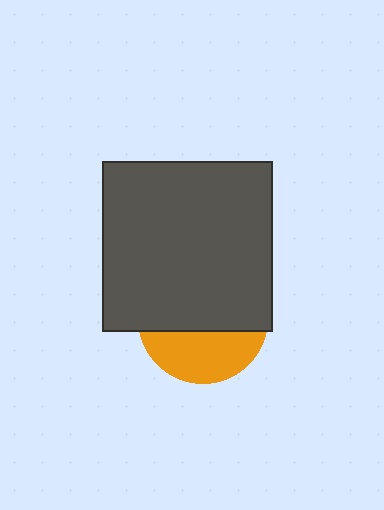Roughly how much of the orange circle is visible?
A small part of it is visible (roughly 38%).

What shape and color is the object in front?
The object in front is a dark gray square.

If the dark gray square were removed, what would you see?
You would see the complete orange circle.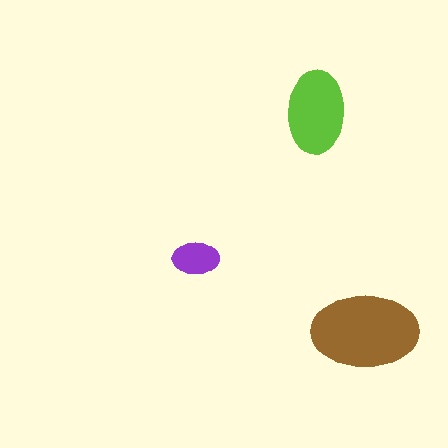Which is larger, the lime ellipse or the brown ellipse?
The brown one.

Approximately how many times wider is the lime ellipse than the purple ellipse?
About 2 times wider.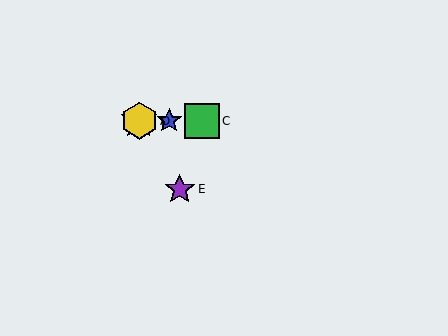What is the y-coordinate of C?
Object C is at y≈121.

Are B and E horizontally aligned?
No, B is at y≈121 and E is at y≈189.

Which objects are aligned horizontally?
Objects A, B, C, D are aligned horizontally.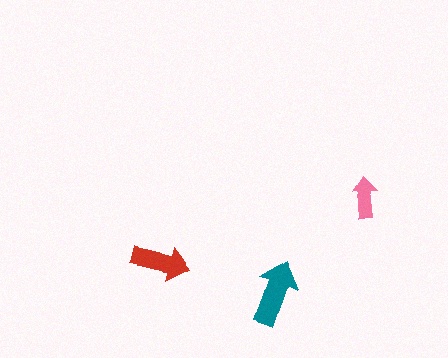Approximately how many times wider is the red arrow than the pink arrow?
About 1.5 times wider.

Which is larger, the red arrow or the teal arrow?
The teal one.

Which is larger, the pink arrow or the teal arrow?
The teal one.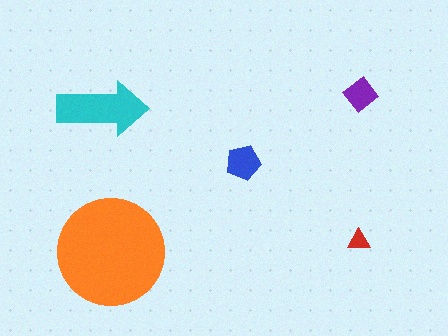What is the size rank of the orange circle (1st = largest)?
1st.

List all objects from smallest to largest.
The red triangle, the purple diamond, the blue pentagon, the cyan arrow, the orange circle.